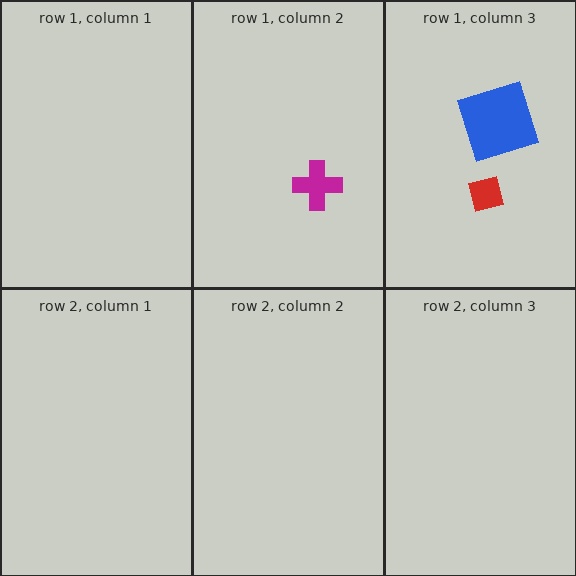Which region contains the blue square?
The row 1, column 3 region.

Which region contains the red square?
The row 1, column 3 region.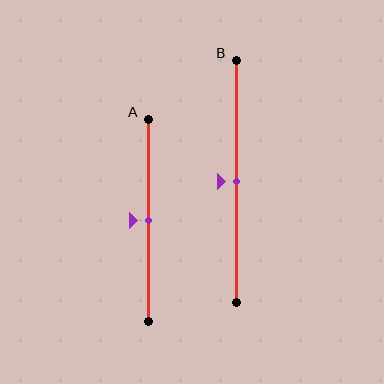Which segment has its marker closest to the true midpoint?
Segment A has its marker closest to the true midpoint.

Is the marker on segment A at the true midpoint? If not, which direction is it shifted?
Yes, the marker on segment A is at the true midpoint.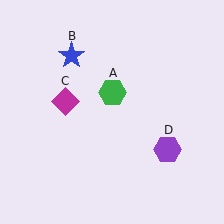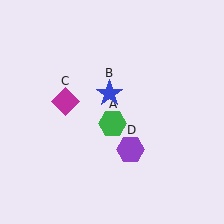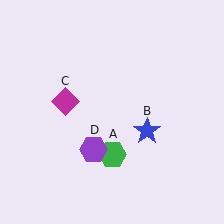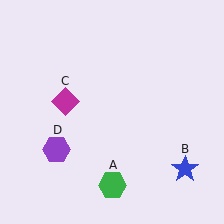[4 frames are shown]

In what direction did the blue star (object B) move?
The blue star (object B) moved down and to the right.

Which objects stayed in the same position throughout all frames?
Magenta diamond (object C) remained stationary.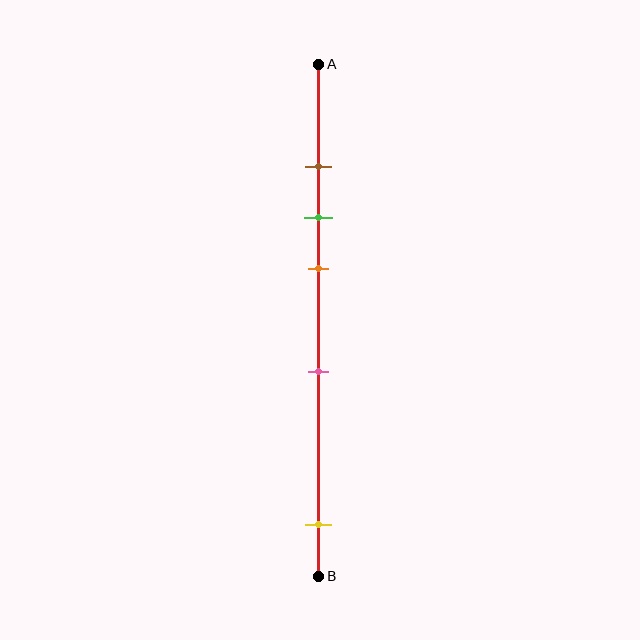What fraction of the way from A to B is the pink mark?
The pink mark is approximately 60% (0.6) of the way from A to B.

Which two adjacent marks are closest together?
The brown and green marks are the closest adjacent pair.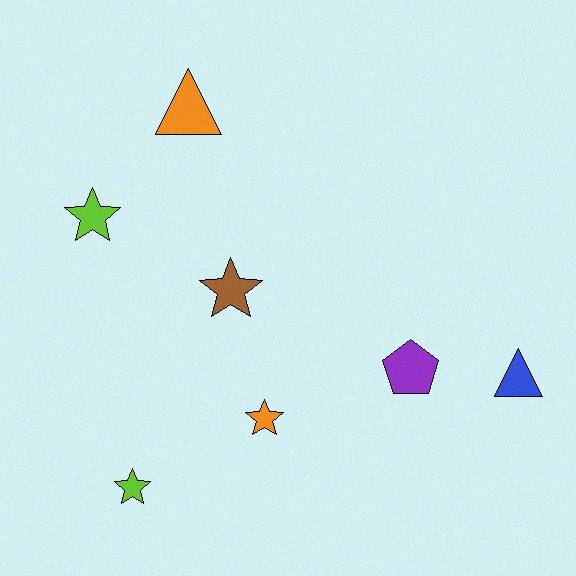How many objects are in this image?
There are 7 objects.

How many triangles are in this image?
There are 2 triangles.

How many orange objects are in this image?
There are 2 orange objects.